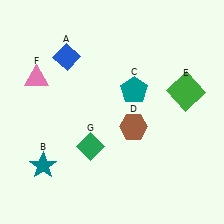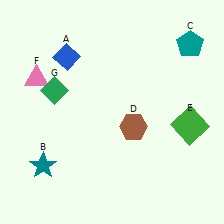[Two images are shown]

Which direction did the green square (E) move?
The green square (E) moved down.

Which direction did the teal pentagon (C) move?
The teal pentagon (C) moved right.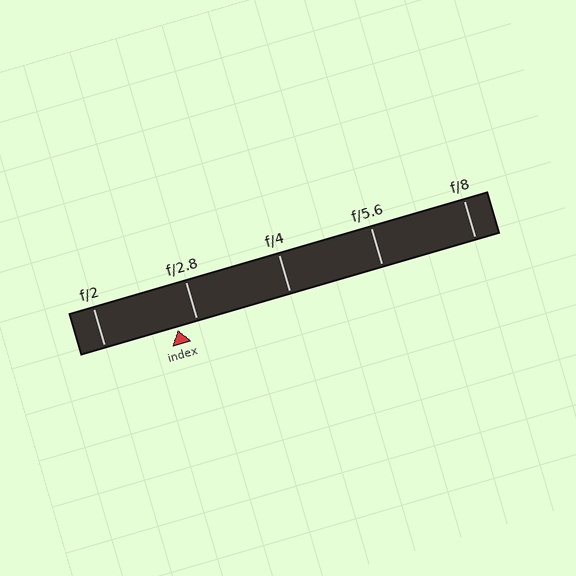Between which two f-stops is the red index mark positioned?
The index mark is between f/2 and f/2.8.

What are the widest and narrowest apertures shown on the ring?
The widest aperture shown is f/2 and the narrowest is f/8.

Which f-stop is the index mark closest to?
The index mark is closest to f/2.8.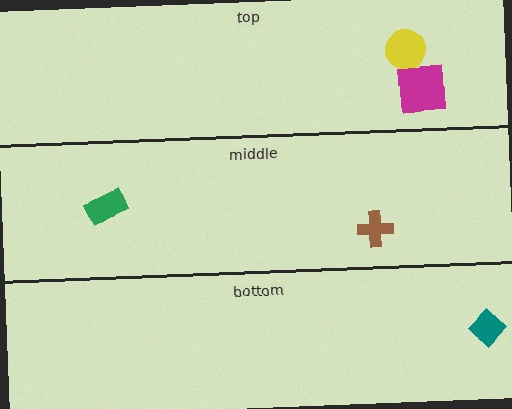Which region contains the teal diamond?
The bottom region.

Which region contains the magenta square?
The top region.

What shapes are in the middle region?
The green rectangle, the brown cross.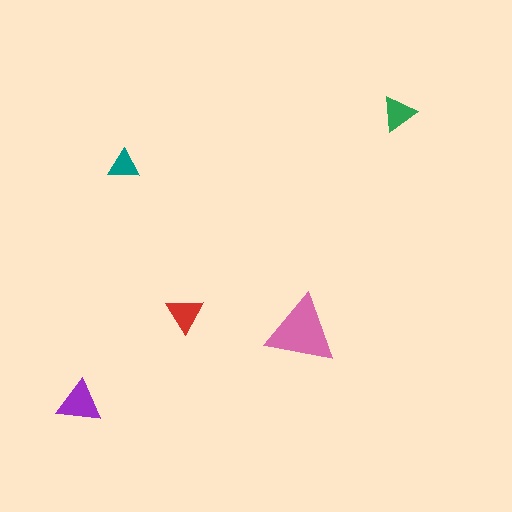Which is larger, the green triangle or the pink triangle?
The pink one.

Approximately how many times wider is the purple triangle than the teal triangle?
About 1.5 times wider.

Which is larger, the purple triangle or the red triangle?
The purple one.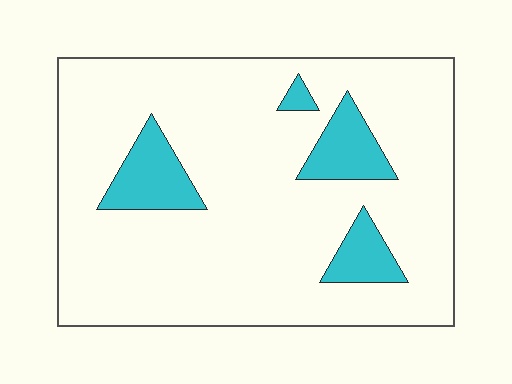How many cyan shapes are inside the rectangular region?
4.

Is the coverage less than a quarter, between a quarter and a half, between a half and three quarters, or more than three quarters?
Less than a quarter.